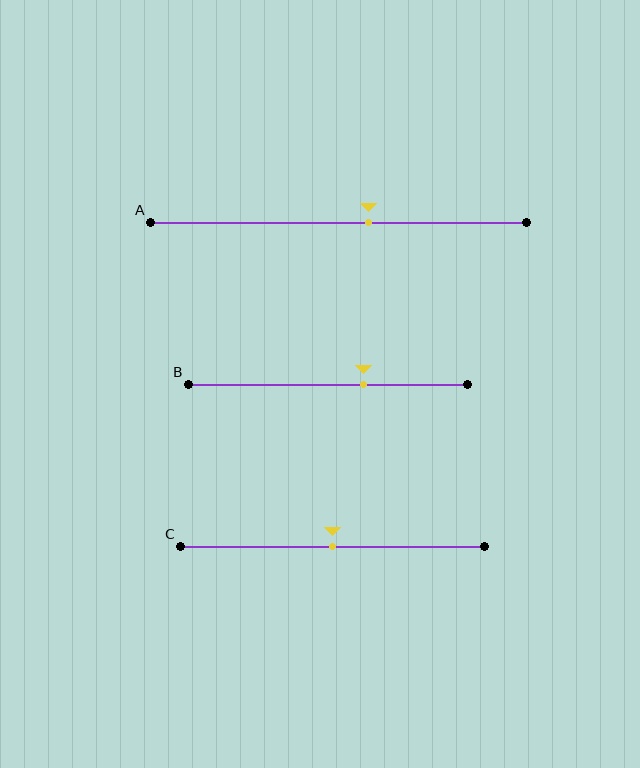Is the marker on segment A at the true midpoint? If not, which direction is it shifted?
No, the marker on segment A is shifted to the right by about 8% of the segment length.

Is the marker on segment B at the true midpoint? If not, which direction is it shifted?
No, the marker on segment B is shifted to the right by about 13% of the segment length.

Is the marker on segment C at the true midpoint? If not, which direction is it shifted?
Yes, the marker on segment C is at the true midpoint.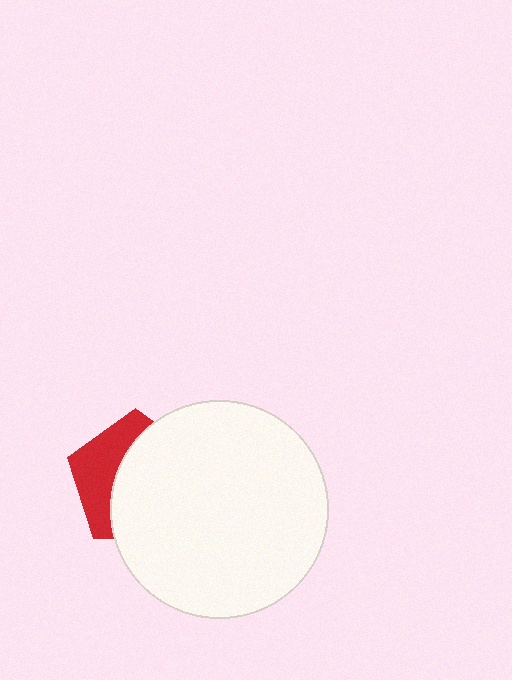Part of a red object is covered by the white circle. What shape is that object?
It is a pentagon.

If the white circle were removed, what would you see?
You would see the complete red pentagon.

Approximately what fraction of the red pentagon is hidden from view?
Roughly 63% of the red pentagon is hidden behind the white circle.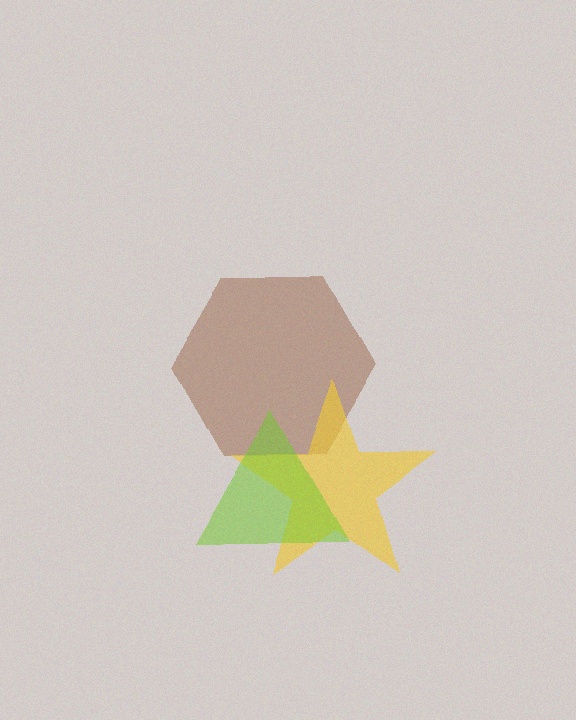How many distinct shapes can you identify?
There are 3 distinct shapes: a brown hexagon, a yellow star, a lime triangle.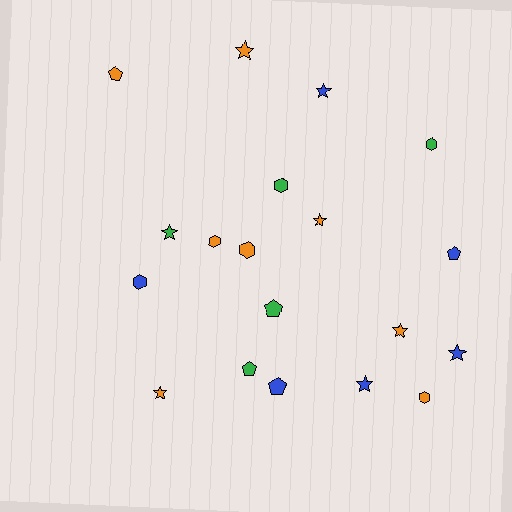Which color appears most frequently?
Orange, with 8 objects.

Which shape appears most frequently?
Star, with 8 objects.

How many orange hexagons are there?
There are 3 orange hexagons.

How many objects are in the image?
There are 19 objects.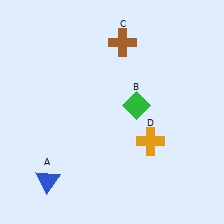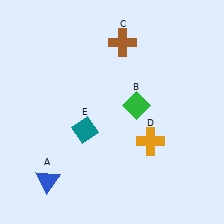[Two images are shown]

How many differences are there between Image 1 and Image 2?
There is 1 difference between the two images.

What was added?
A teal diamond (E) was added in Image 2.